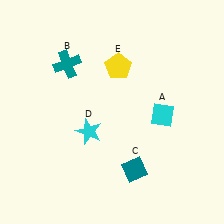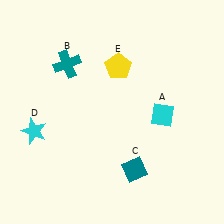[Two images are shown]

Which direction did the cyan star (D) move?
The cyan star (D) moved left.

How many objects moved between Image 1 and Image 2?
1 object moved between the two images.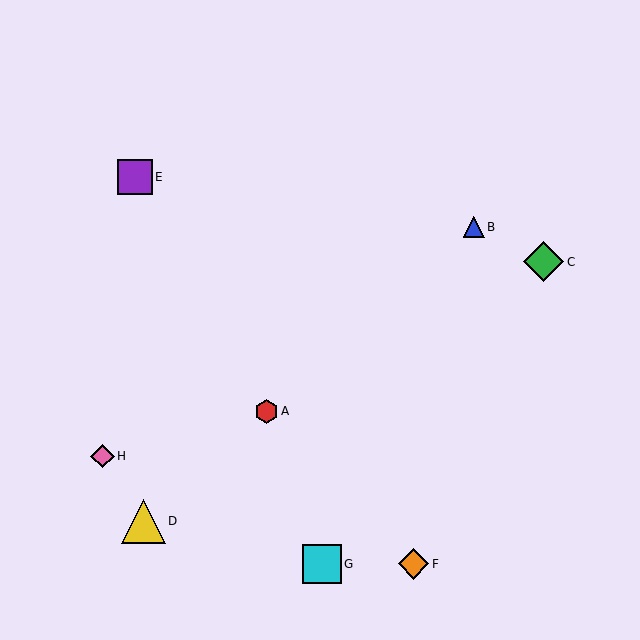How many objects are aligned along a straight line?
3 objects (A, B, D) are aligned along a straight line.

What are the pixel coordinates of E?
Object E is at (135, 177).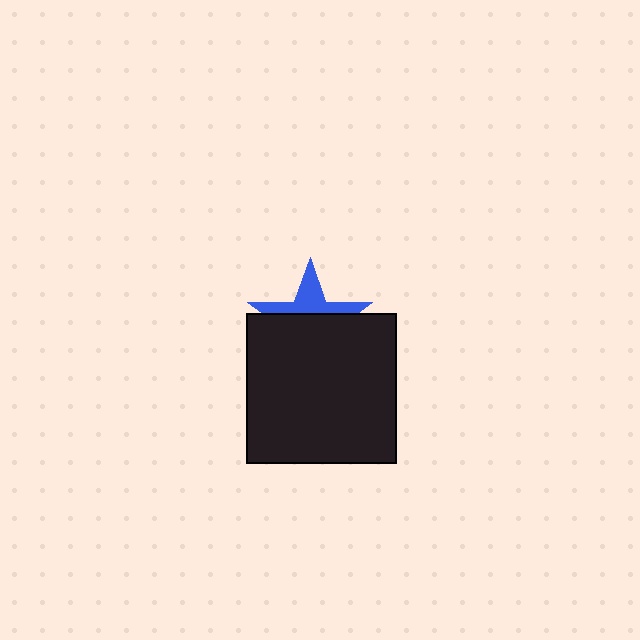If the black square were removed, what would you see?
You would see the complete blue star.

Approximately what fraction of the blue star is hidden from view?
Roughly 60% of the blue star is hidden behind the black square.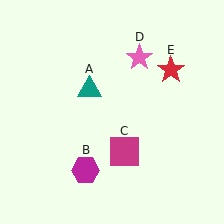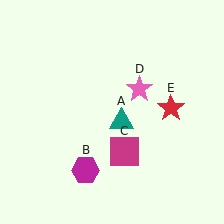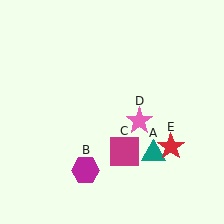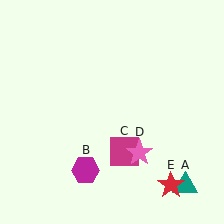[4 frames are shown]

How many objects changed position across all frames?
3 objects changed position: teal triangle (object A), pink star (object D), red star (object E).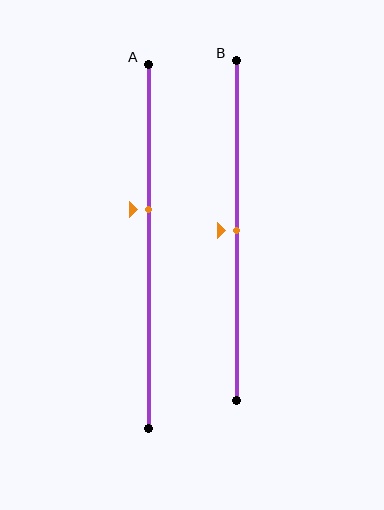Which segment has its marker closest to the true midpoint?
Segment B has its marker closest to the true midpoint.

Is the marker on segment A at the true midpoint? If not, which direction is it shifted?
No, the marker on segment A is shifted upward by about 10% of the segment length.